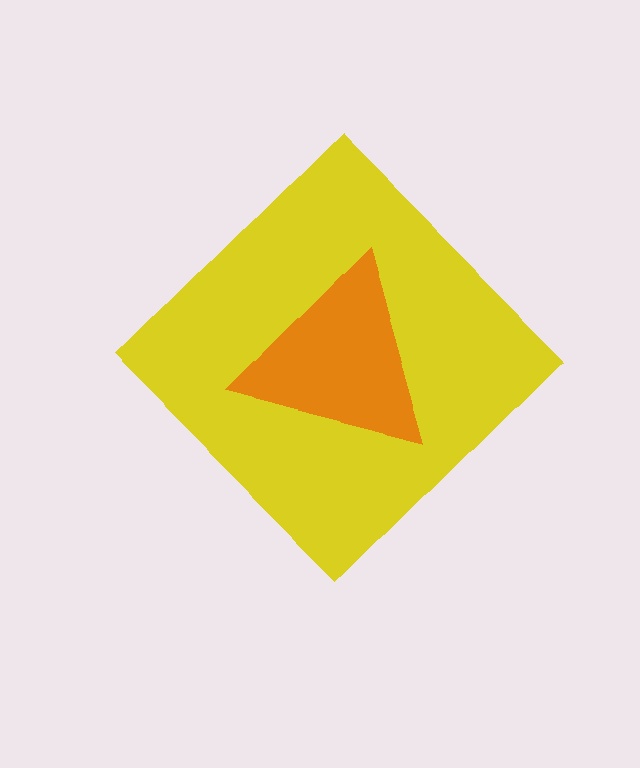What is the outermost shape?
The yellow diamond.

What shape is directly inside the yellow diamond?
The orange triangle.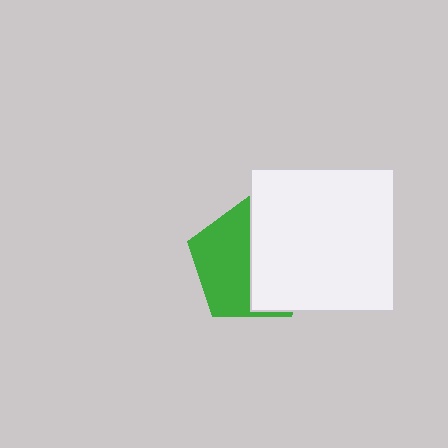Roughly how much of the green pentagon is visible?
About half of it is visible (roughly 50%).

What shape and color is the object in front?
The object in front is a white square.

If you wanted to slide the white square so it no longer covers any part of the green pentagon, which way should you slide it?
Slide it right — that is the most direct way to separate the two shapes.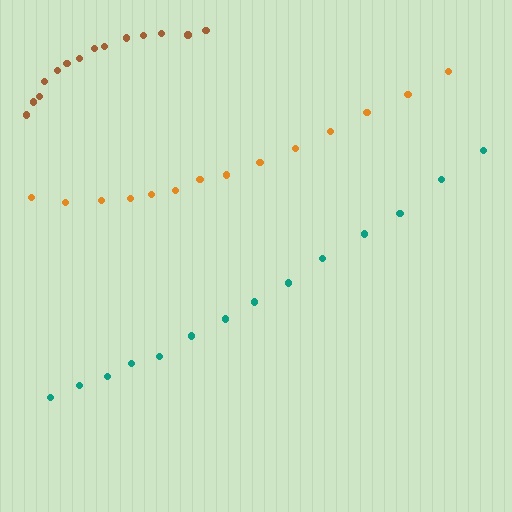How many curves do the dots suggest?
There are 3 distinct paths.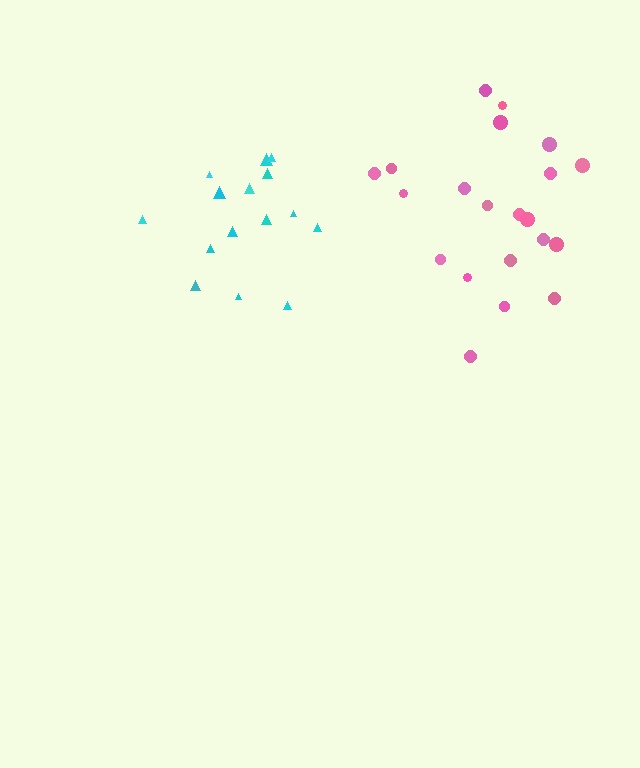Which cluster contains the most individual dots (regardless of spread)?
Pink (21).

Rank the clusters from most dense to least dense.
cyan, pink.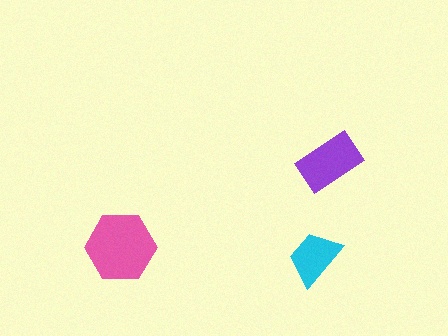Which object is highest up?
The purple rectangle is topmost.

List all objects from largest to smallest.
The pink hexagon, the purple rectangle, the cyan trapezoid.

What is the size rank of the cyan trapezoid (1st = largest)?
3rd.